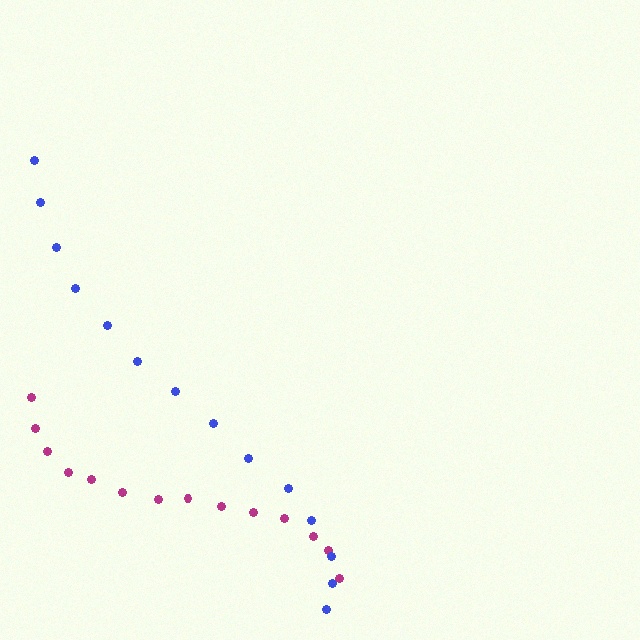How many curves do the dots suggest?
There are 2 distinct paths.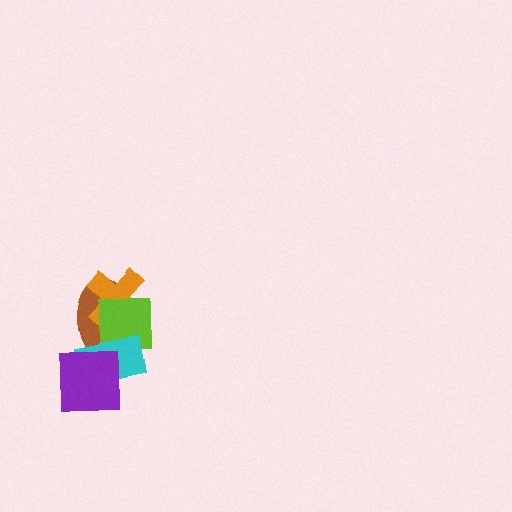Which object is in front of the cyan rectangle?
The purple square is in front of the cyan rectangle.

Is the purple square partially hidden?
No, no other shape covers it.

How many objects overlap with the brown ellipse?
4 objects overlap with the brown ellipse.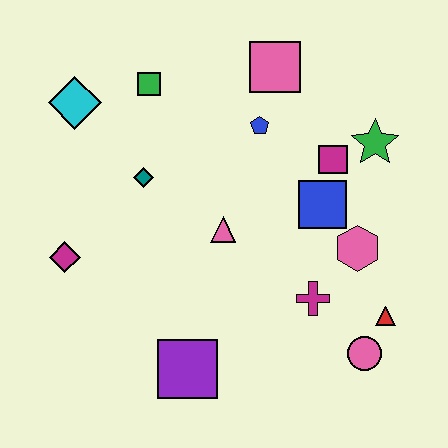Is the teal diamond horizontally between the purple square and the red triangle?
No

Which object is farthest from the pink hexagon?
The cyan diamond is farthest from the pink hexagon.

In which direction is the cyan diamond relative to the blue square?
The cyan diamond is to the left of the blue square.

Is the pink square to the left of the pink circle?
Yes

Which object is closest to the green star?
The magenta square is closest to the green star.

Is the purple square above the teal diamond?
No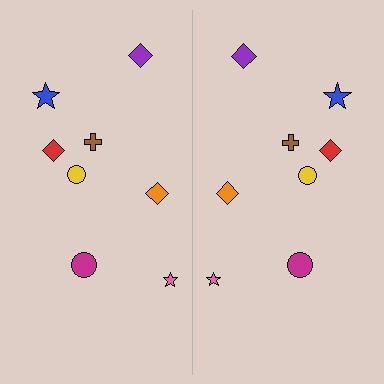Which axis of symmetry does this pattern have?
The pattern has a vertical axis of symmetry running through the center of the image.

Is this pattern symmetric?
Yes, this pattern has bilateral (reflection) symmetry.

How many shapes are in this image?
There are 16 shapes in this image.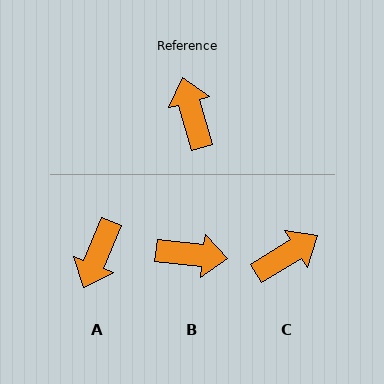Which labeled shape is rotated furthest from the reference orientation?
A, about 142 degrees away.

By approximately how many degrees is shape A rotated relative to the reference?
Approximately 142 degrees counter-clockwise.